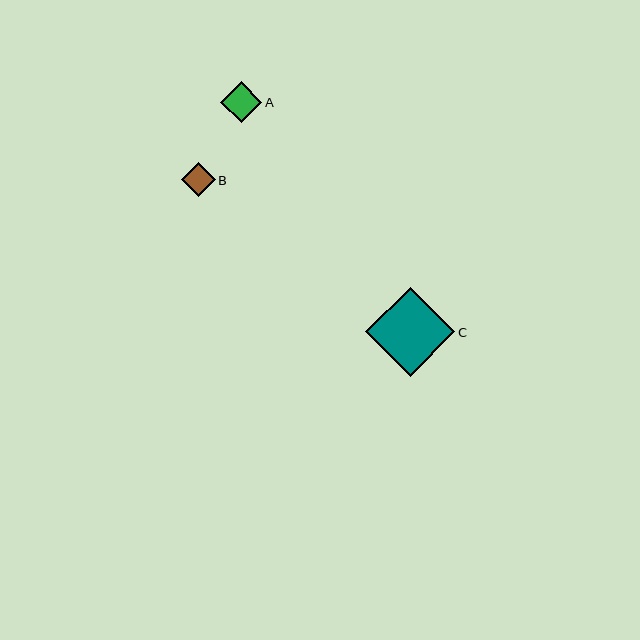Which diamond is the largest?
Diamond C is the largest with a size of approximately 89 pixels.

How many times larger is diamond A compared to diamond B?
Diamond A is approximately 1.2 times the size of diamond B.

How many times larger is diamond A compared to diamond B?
Diamond A is approximately 1.2 times the size of diamond B.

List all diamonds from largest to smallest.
From largest to smallest: C, A, B.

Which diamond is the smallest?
Diamond B is the smallest with a size of approximately 34 pixels.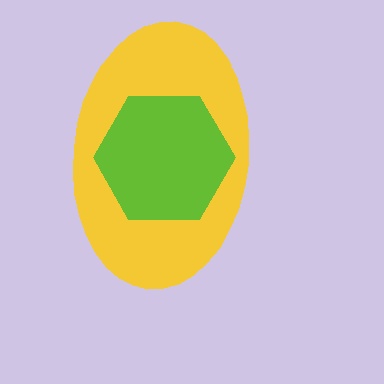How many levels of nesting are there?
2.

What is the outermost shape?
The yellow ellipse.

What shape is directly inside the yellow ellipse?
The lime hexagon.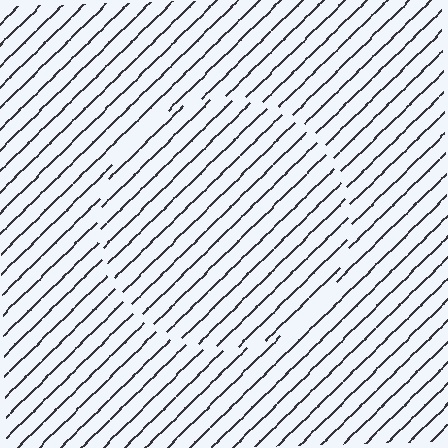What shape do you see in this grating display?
An illusory circle. The interior of the shape contains the same grating, shifted by half a period — the contour is defined by the phase discontinuity where line-ends from the inner and outer gratings abut.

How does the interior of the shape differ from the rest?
The interior of the shape contains the same grating, shifted by half a period — the contour is defined by the phase discontinuity where line-ends from the inner and outer gratings abut.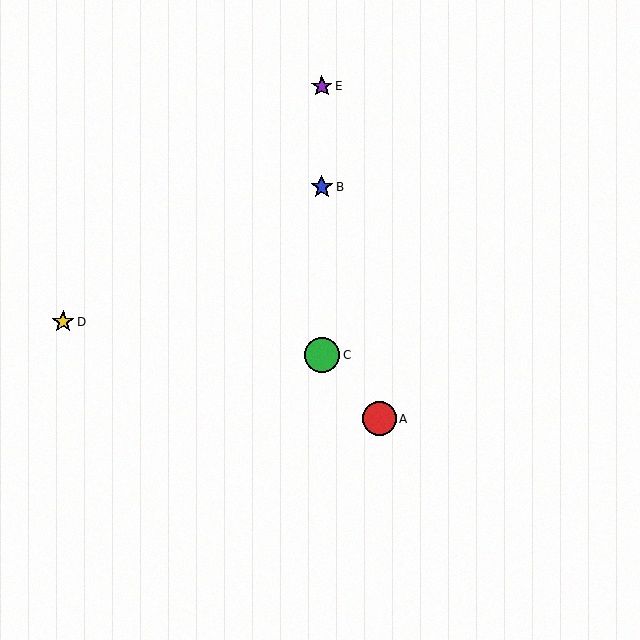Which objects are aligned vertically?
Objects B, C, E are aligned vertically.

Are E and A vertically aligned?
No, E is at x≈322 and A is at x≈379.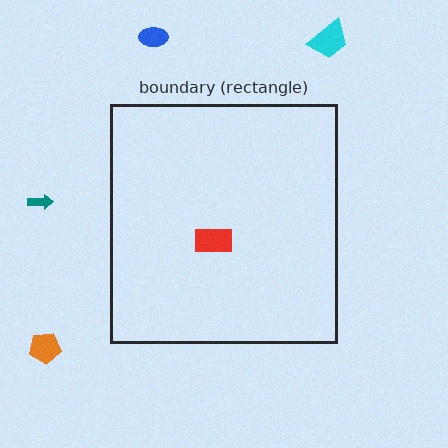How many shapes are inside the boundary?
1 inside, 4 outside.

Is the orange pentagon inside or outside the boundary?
Outside.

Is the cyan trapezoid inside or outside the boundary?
Outside.